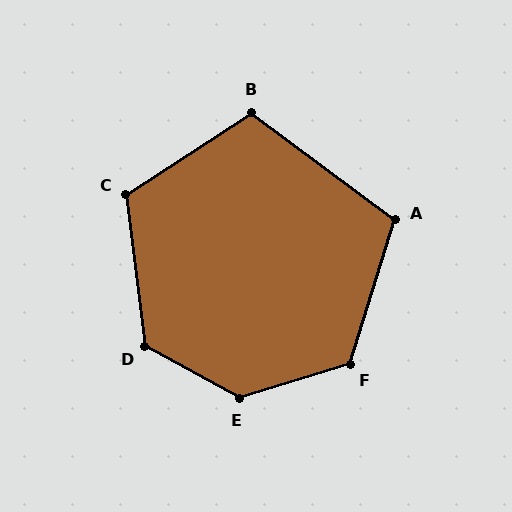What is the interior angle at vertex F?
Approximately 124 degrees (obtuse).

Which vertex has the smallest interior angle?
A, at approximately 110 degrees.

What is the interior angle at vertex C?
Approximately 116 degrees (obtuse).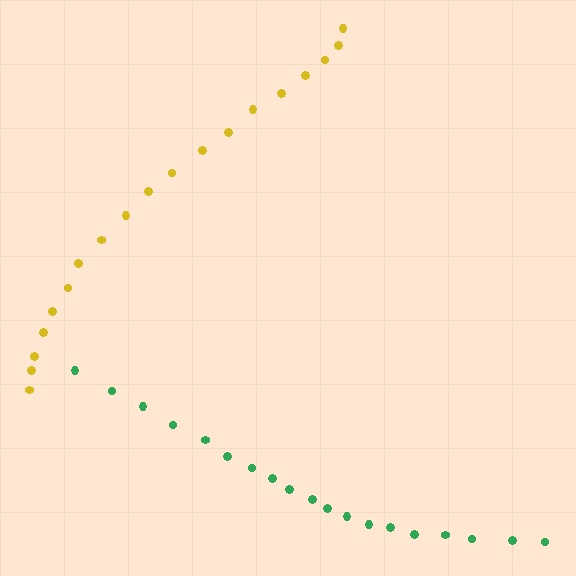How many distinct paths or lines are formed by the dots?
There are 2 distinct paths.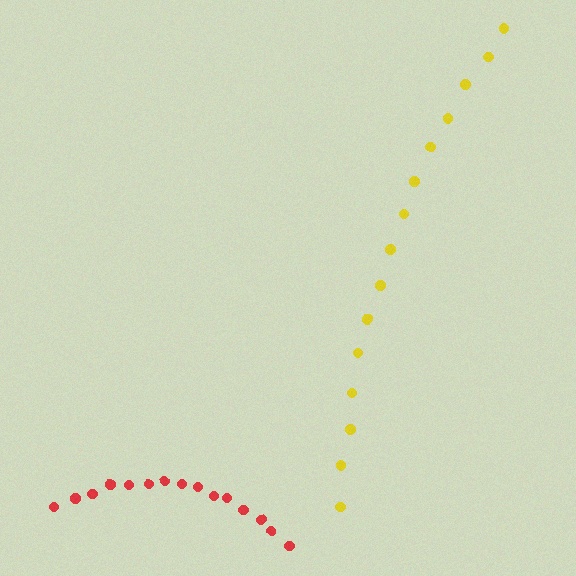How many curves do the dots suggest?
There are 2 distinct paths.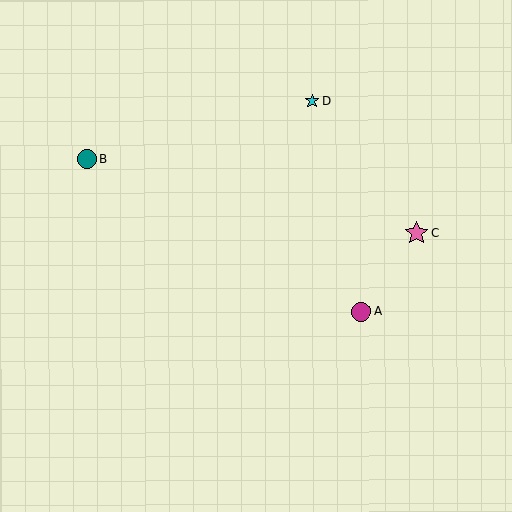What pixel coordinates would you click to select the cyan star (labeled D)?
Click at (312, 101) to select the cyan star D.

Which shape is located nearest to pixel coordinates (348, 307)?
The magenta circle (labeled A) at (361, 311) is nearest to that location.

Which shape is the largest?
The pink star (labeled C) is the largest.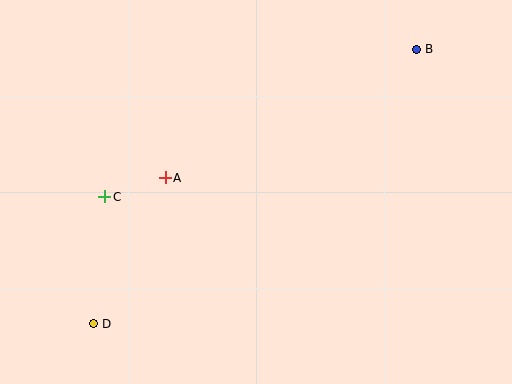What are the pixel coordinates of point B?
Point B is at (417, 49).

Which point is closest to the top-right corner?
Point B is closest to the top-right corner.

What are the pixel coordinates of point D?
Point D is at (94, 324).